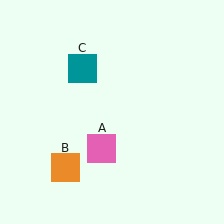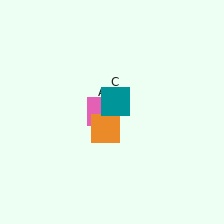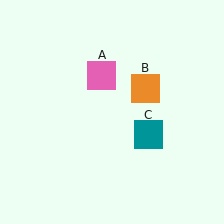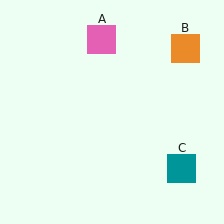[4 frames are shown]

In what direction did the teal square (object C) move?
The teal square (object C) moved down and to the right.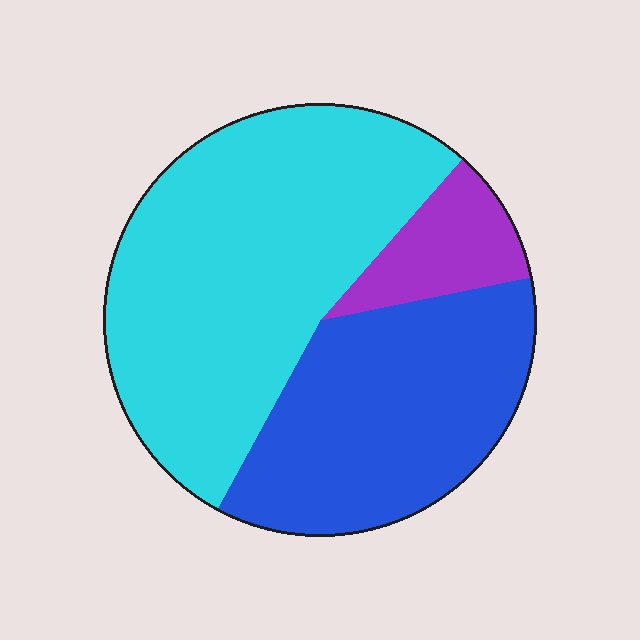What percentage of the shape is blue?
Blue takes up between a third and a half of the shape.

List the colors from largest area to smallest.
From largest to smallest: cyan, blue, purple.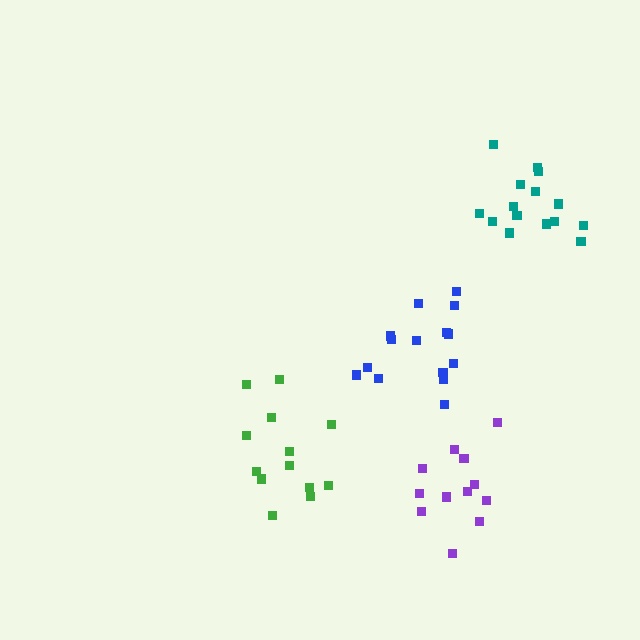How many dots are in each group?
Group 1: 13 dots, Group 2: 15 dots, Group 3: 15 dots, Group 4: 13 dots (56 total).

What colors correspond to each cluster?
The clusters are colored: green, teal, blue, purple.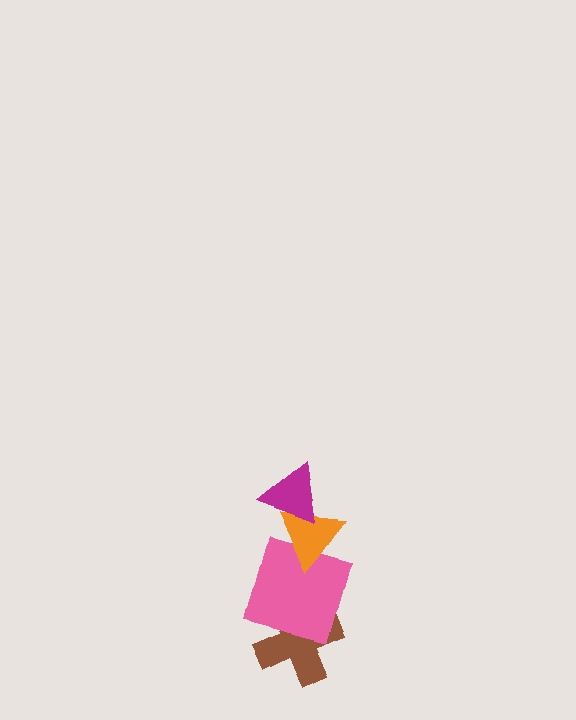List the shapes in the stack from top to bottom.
From top to bottom: the magenta triangle, the orange triangle, the pink square, the brown cross.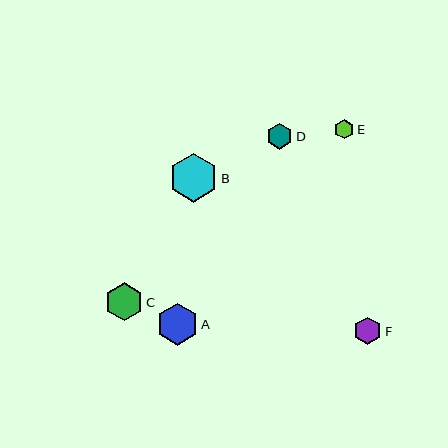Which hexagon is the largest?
Hexagon B is the largest with a size of approximately 49 pixels.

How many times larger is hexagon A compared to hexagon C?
Hexagon A is approximately 1.1 times the size of hexagon C.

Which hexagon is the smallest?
Hexagon E is the smallest with a size of approximately 19 pixels.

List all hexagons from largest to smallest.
From largest to smallest: B, A, C, F, D, E.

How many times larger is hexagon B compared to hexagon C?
Hexagon B is approximately 1.3 times the size of hexagon C.